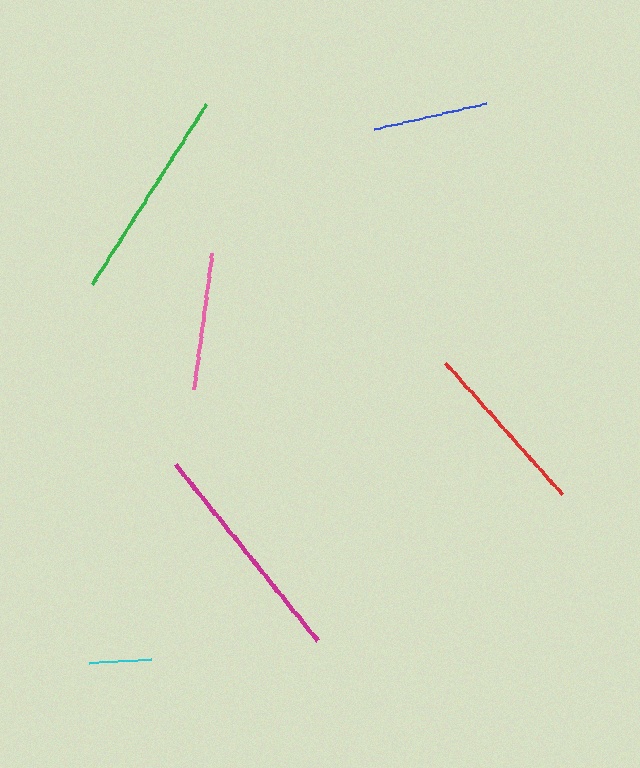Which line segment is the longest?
The magenta line is the longest at approximately 227 pixels.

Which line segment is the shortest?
The cyan line is the shortest at approximately 61 pixels.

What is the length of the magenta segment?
The magenta segment is approximately 227 pixels long.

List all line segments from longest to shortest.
From longest to shortest: magenta, green, red, pink, blue, cyan.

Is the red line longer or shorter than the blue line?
The red line is longer than the blue line.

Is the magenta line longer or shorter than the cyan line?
The magenta line is longer than the cyan line.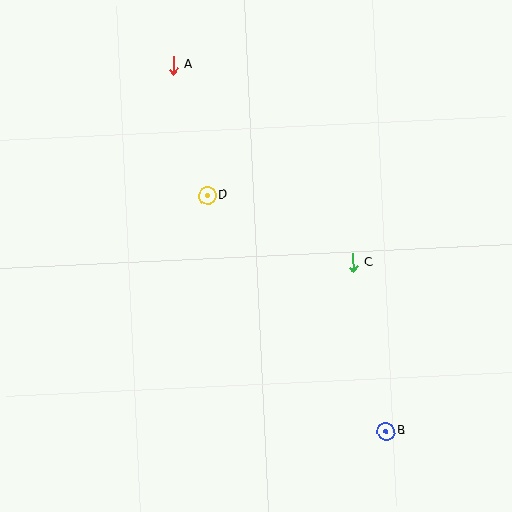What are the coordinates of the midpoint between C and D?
The midpoint between C and D is at (280, 229).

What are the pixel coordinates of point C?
Point C is at (353, 263).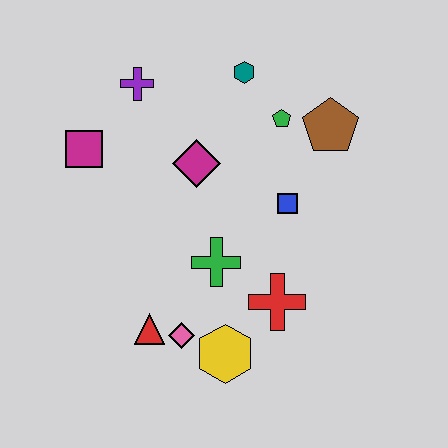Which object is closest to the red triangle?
The pink diamond is closest to the red triangle.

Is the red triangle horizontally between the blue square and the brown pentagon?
No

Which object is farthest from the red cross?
The purple cross is farthest from the red cross.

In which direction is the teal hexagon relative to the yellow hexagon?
The teal hexagon is above the yellow hexagon.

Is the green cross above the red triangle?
Yes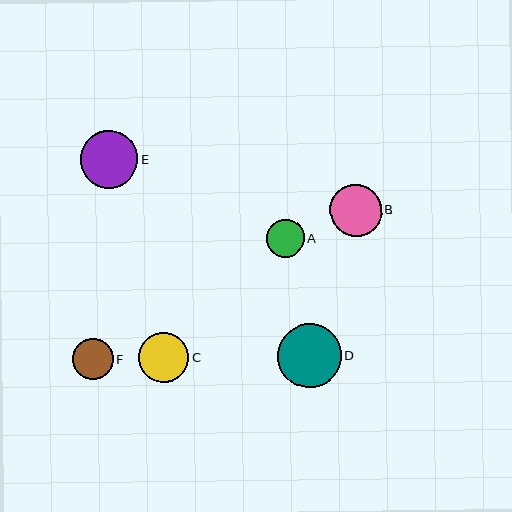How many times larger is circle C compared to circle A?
Circle C is approximately 1.3 times the size of circle A.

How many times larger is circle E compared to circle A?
Circle E is approximately 1.5 times the size of circle A.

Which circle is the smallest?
Circle A is the smallest with a size of approximately 38 pixels.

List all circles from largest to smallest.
From largest to smallest: D, E, B, C, F, A.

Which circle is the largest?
Circle D is the largest with a size of approximately 64 pixels.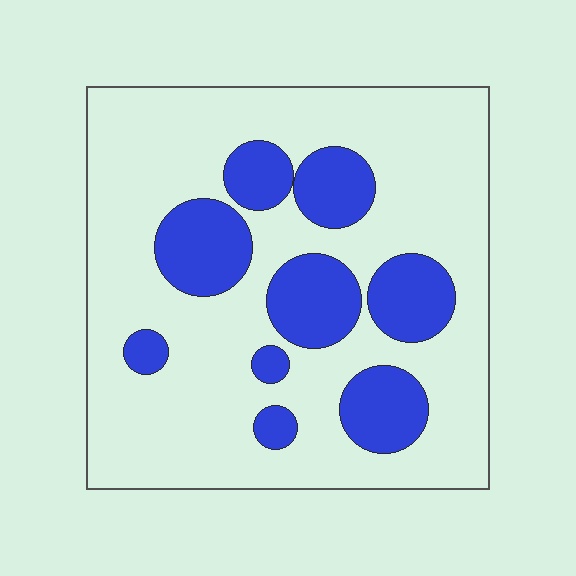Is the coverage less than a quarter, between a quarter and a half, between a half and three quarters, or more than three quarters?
Between a quarter and a half.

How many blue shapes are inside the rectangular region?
9.